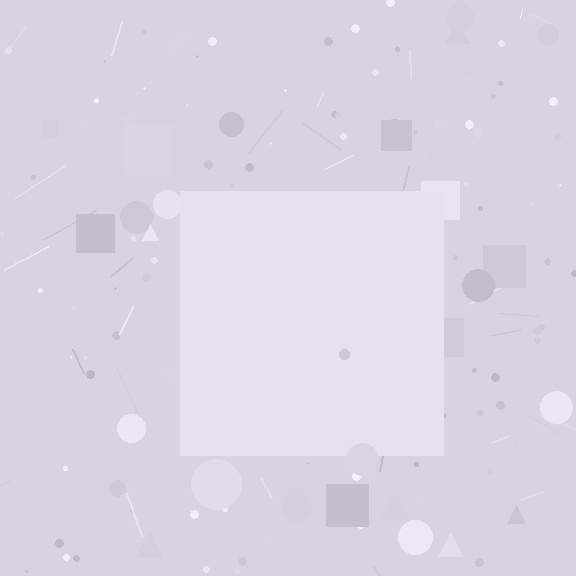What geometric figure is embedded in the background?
A square is embedded in the background.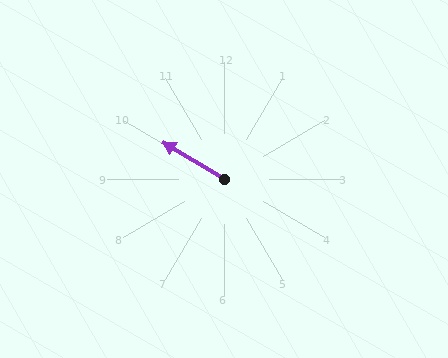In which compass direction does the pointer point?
Northwest.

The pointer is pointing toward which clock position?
Roughly 10 o'clock.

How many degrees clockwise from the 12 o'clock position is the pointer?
Approximately 301 degrees.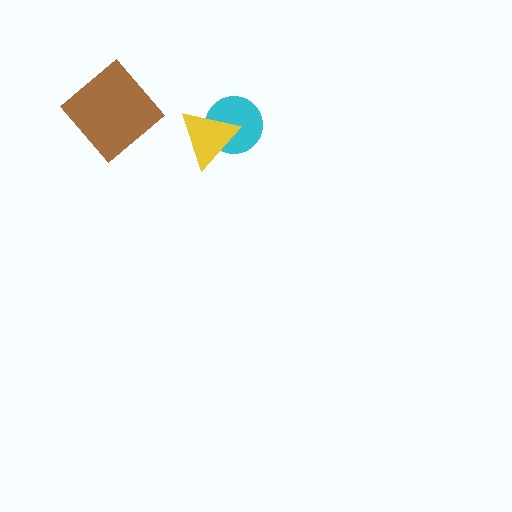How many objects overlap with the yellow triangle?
1 object overlaps with the yellow triangle.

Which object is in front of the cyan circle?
The yellow triangle is in front of the cyan circle.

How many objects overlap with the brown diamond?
0 objects overlap with the brown diamond.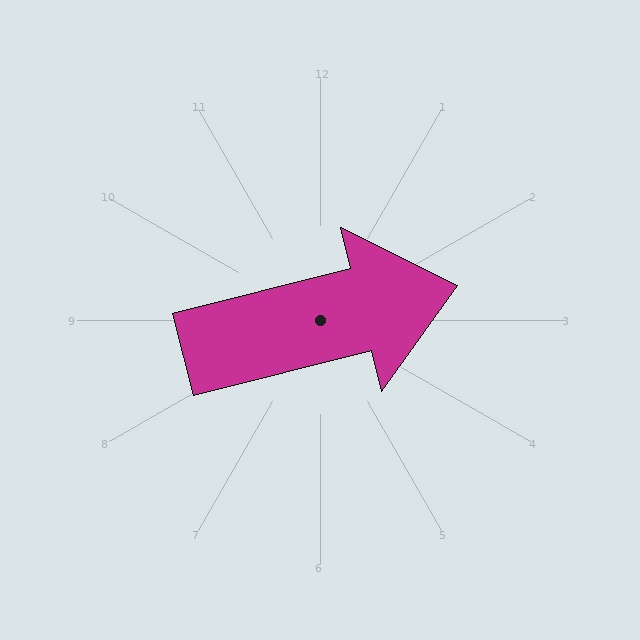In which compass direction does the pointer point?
East.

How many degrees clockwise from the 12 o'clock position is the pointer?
Approximately 76 degrees.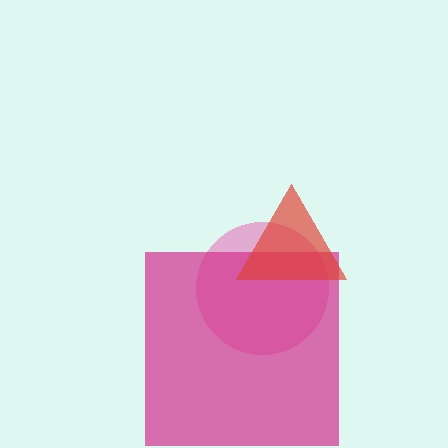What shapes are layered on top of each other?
The layered shapes are: a pink circle, a magenta square, a red triangle.